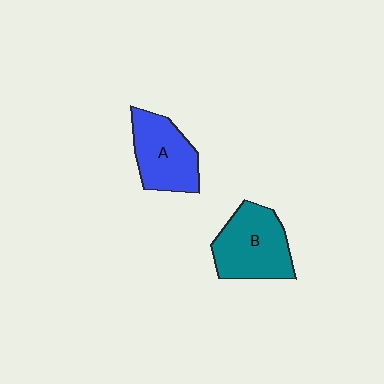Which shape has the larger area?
Shape B (teal).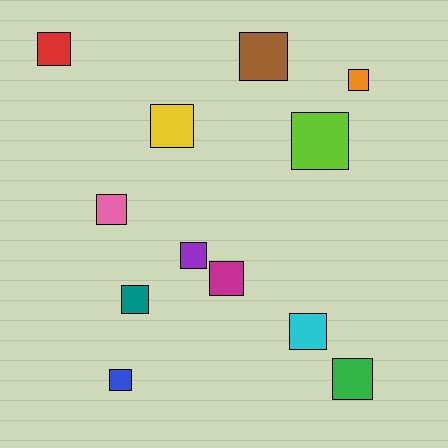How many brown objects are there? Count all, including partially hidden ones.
There is 1 brown object.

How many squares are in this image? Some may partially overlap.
There are 12 squares.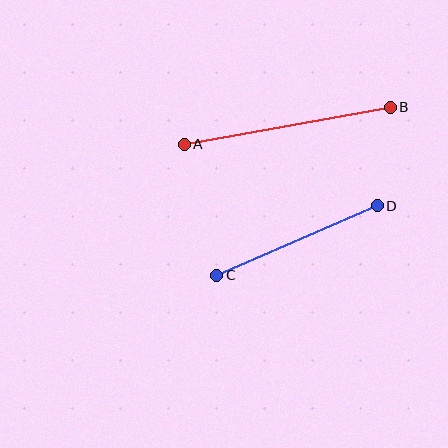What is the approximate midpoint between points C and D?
The midpoint is at approximately (297, 240) pixels.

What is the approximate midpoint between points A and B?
The midpoint is at approximately (287, 126) pixels.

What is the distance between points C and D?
The distance is approximately 175 pixels.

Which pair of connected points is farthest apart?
Points A and B are farthest apart.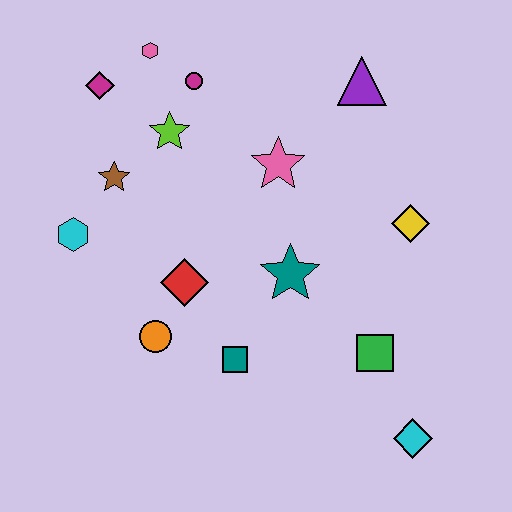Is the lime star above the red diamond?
Yes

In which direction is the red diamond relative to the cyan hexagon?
The red diamond is to the right of the cyan hexagon.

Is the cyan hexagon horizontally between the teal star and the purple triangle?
No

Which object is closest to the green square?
The cyan diamond is closest to the green square.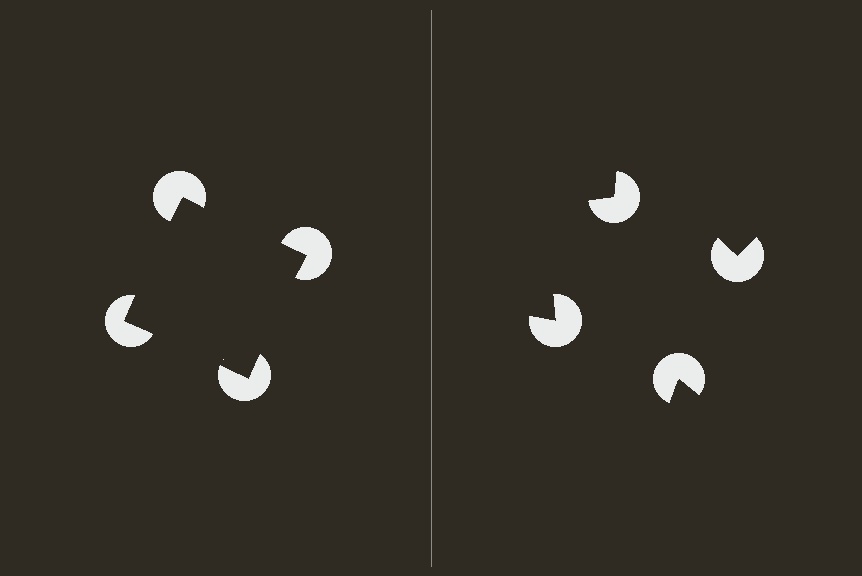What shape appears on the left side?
An illusory square.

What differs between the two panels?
The pac-man discs are positioned identically on both sides; only the wedge orientations differ. On the left they align to a square; on the right they are misaligned.